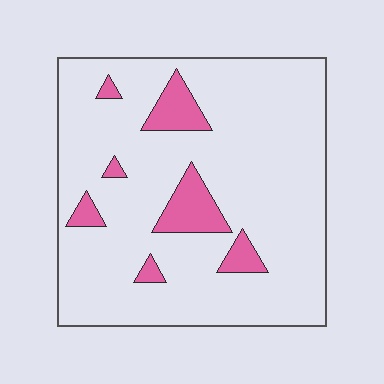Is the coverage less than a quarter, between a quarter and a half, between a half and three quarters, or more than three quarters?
Less than a quarter.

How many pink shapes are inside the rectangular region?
7.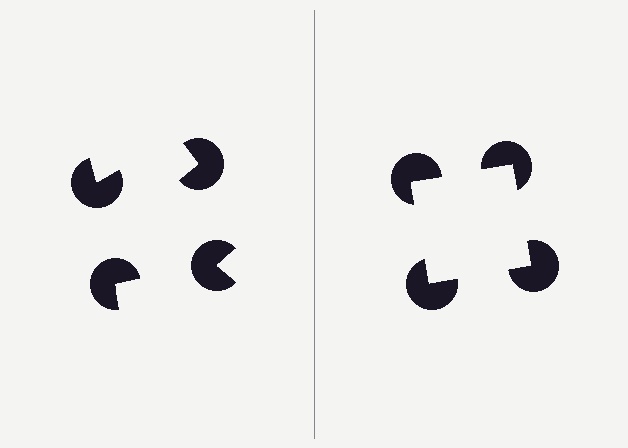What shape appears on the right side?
An illusory square.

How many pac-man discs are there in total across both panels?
8 — 4 on each side.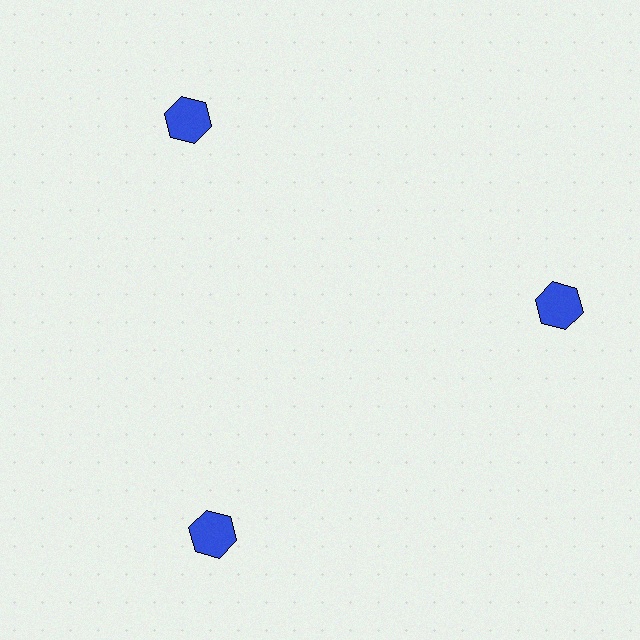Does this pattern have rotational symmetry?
Yes, this pattern has 3-fold rotational symmetry. It looks the same after rotating 120 degrees around the center.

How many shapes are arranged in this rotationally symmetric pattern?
There are 3 shapes, arranged in 3 groups of 1.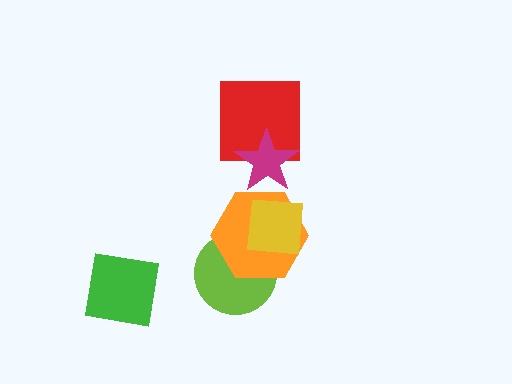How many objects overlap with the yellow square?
2 objects overlap with the yellow square.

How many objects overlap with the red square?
1 object overlaps with the red square.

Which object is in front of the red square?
The magenta star is in front of the red square.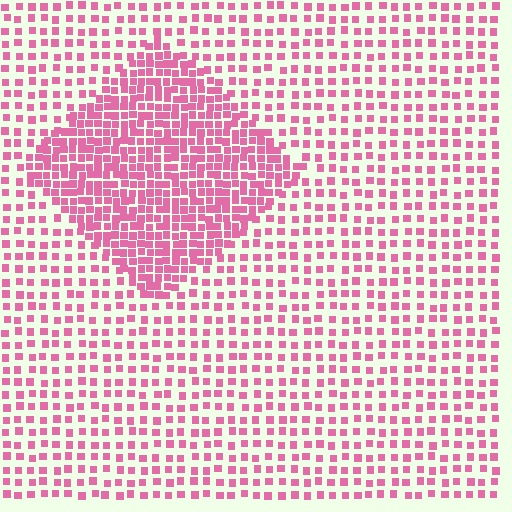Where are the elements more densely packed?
The elements are more densely packed inside the diamond boundary.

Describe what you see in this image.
The image contains small pink elements arranged at two different densities. A diamond-shaped region is visible where the elements are more densely packed than the surrounding area.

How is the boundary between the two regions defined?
The boundary is defined by a change in element density (approximately 2.1x ratio). All elements are the same color, size, and shape.